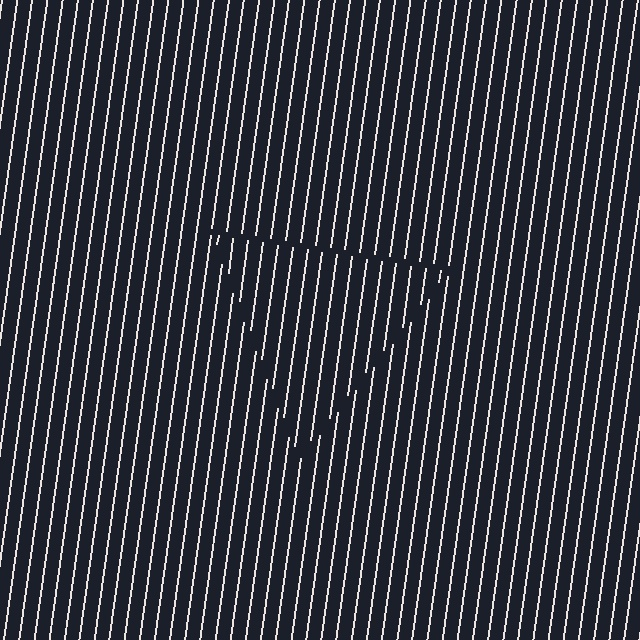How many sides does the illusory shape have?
3 sides — the line-ends trace a triangle.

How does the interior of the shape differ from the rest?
The interior of the shape contains the same grating, shifted by half a period — the contour is defined by the phase discontinuity where line-ends from the inner and outer gratings abut.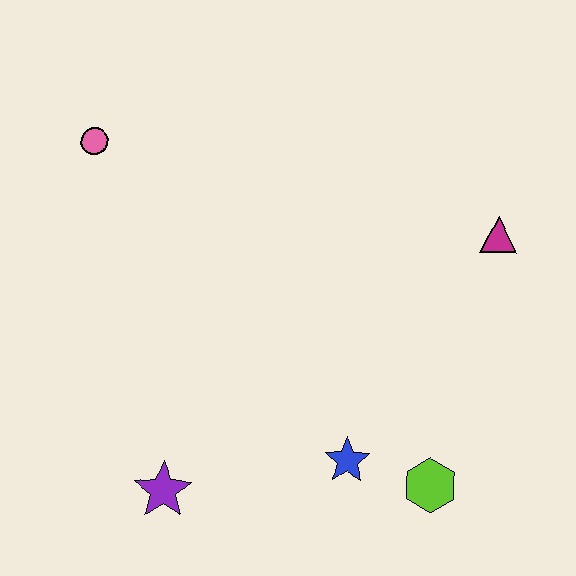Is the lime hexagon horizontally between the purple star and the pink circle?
No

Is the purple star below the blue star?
Yes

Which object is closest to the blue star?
The lime hexagon is closest to the blue star.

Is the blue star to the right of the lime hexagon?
No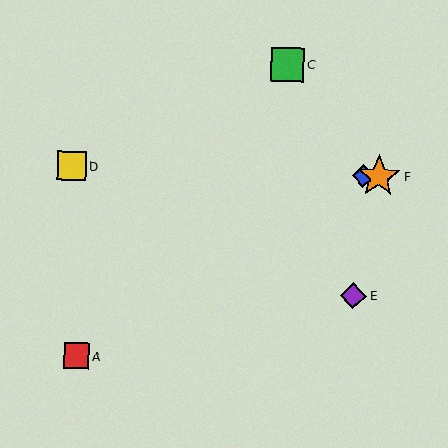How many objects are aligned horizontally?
3 objects (B, D, F) are aligned horizontally.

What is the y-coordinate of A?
Object A is at y≈356.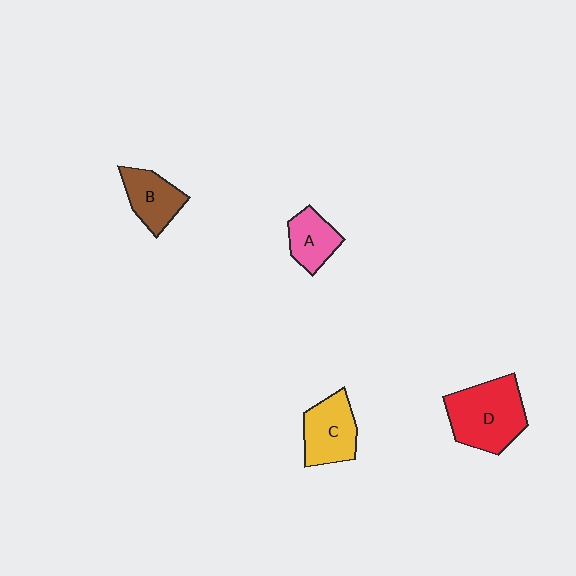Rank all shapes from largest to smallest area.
From largest to smallest: D (red), C (yellow), B (brown), A (pink).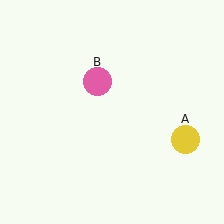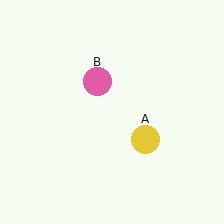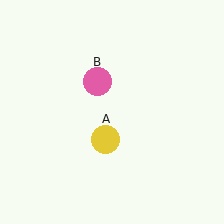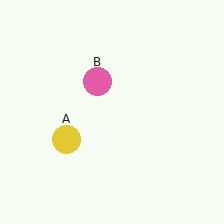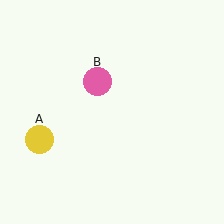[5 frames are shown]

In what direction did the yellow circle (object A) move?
The yellow circle (object A) moved left.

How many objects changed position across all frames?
1 object changed position: yellow circle (object A).